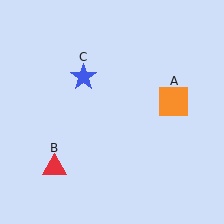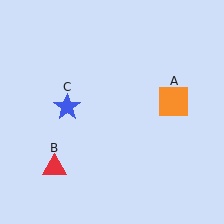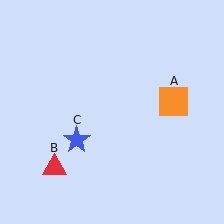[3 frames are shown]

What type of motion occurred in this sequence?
The blue star (object C) rotated counterclockwise around the center of the scene.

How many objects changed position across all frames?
1 object changed position: blue star (object C).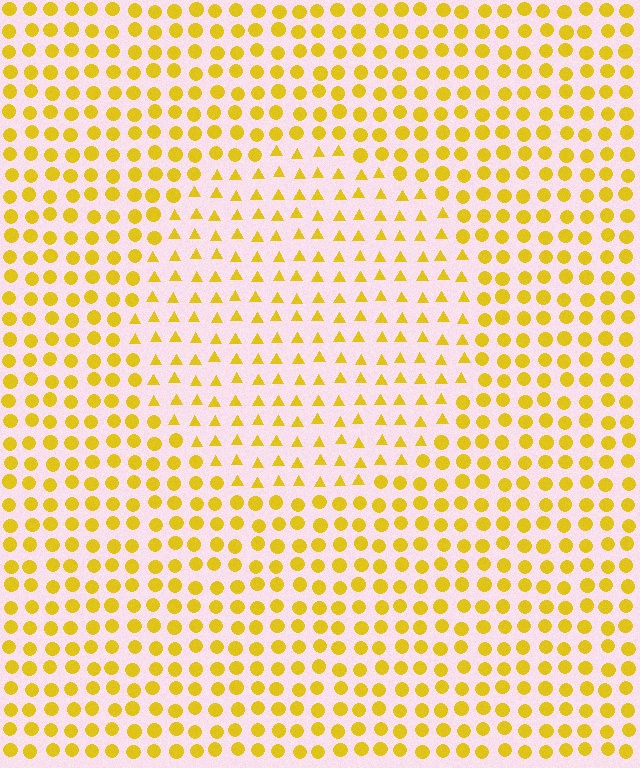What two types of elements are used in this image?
The image uses triangles inside the circle region and circles outside it.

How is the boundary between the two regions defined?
The boundary is defined by a change in element shape: triangles inside vs. circles outside. All elements share the same color and spacing.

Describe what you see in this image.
The image is filled with small yellow elements arranged in a uniform grid. A circle-shaped region contains triangles, while the surrounding area contains circles. The boundary is defined purely by the change in element shape.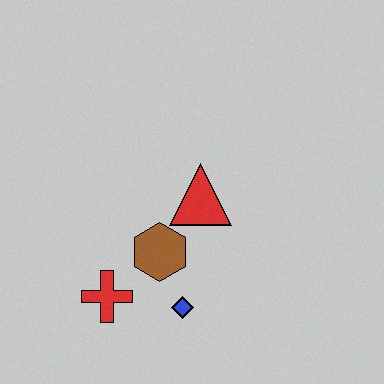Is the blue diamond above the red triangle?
No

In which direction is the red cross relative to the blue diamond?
The red cross is to the left of the blue diamond.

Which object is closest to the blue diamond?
The brown hexagon is closest to the blue diamond.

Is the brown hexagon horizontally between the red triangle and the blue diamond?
No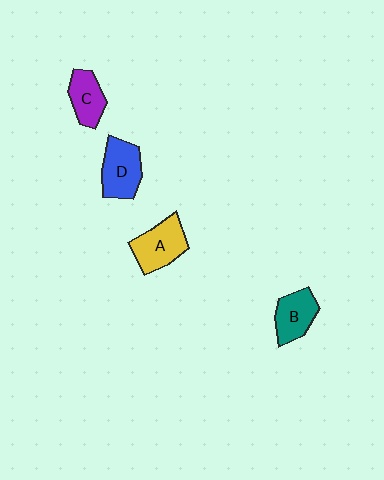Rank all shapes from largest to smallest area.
From largest to smallest: A (yellow), D (blue), B (teal), C (purple).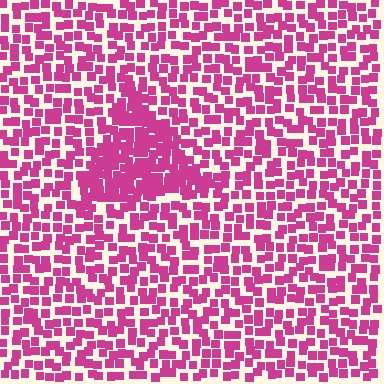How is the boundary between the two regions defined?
The boundary is defined by a change in element density (approximately 2.0x ratio). All elements are the same color, size, and shape.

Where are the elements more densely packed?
The elements are more densely packed inside the triangle boundary.